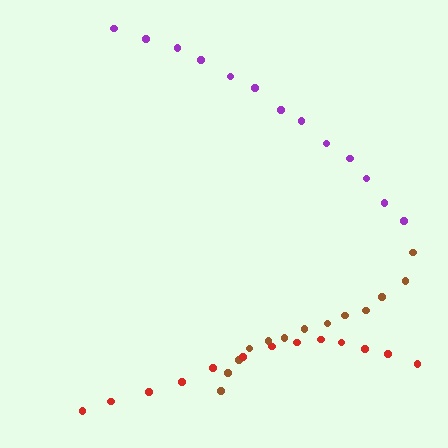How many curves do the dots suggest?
There are 3 distinct paths.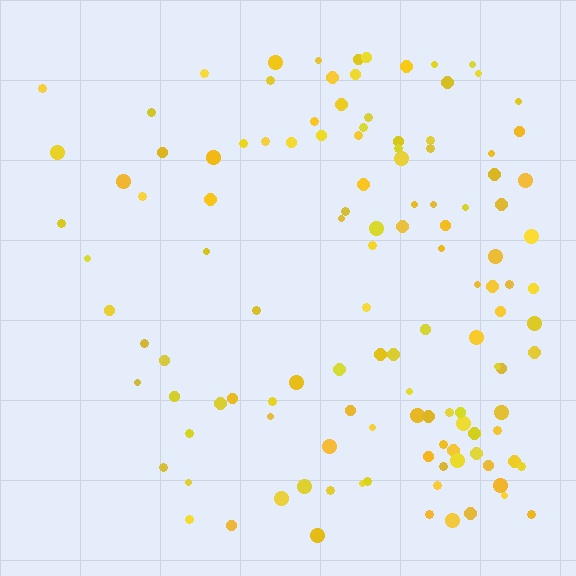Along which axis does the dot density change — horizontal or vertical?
Horizontal.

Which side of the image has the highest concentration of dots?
The right.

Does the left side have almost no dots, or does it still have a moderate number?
Still a moderate number, just noticeably fewer than the right.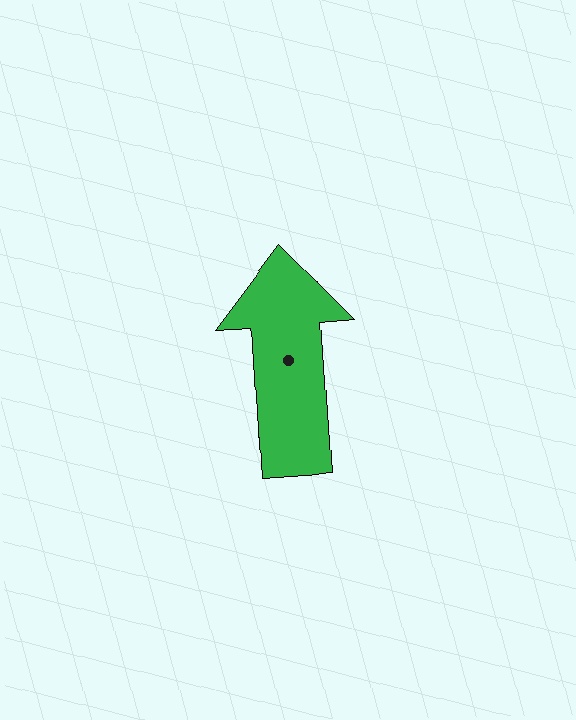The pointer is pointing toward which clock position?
Roughly 12 o'clock.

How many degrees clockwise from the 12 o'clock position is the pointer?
Approximately 356 degrees.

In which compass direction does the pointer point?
North.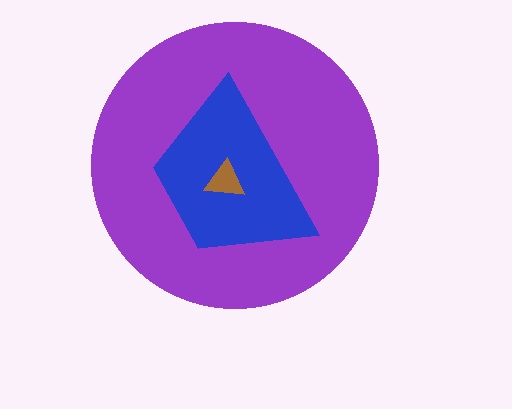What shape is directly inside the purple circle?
The blue trapezoid.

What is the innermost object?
The brown triangle.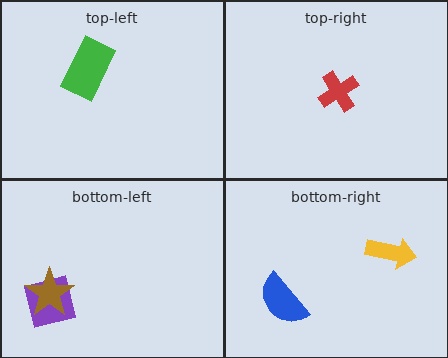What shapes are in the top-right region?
The red cross.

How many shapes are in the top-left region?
1.